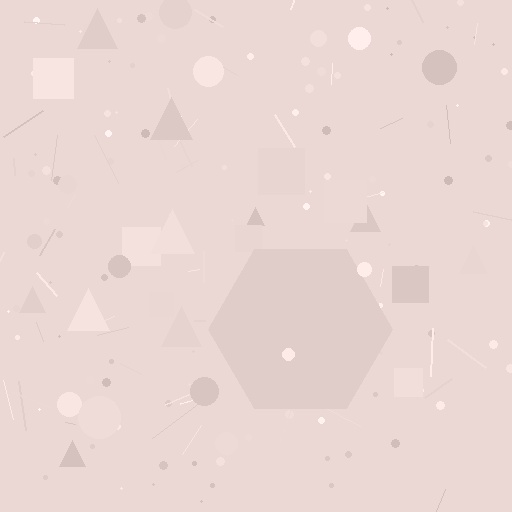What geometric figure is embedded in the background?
A hexagon is embedded in the background.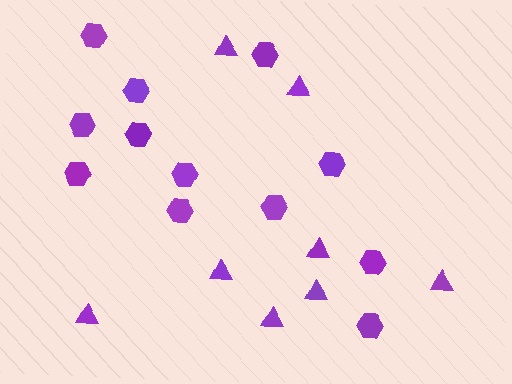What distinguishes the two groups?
There are 2 groups: one group of hexagons (12) and one group of triangles (8).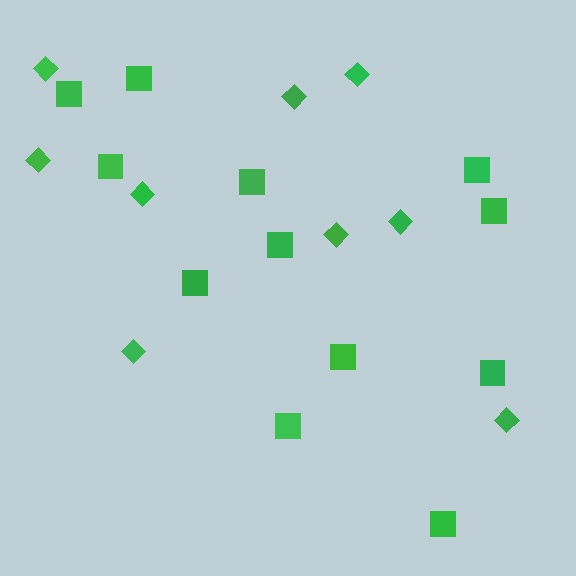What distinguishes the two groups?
There are 2 groups: one group of squares (12) and one group of diamonds (9).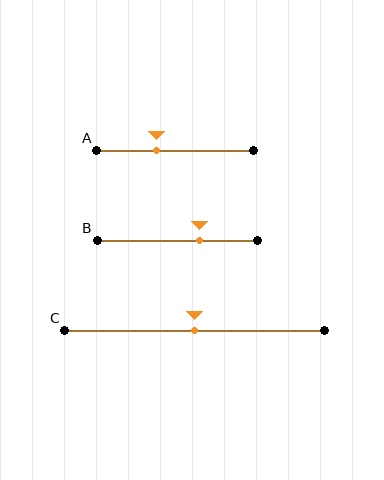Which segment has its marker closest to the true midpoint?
Segment C has its marker closest to the true midpoint.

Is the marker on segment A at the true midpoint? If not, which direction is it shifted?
No, the marker on segment A is shifted to the left by about 12% of the segment length.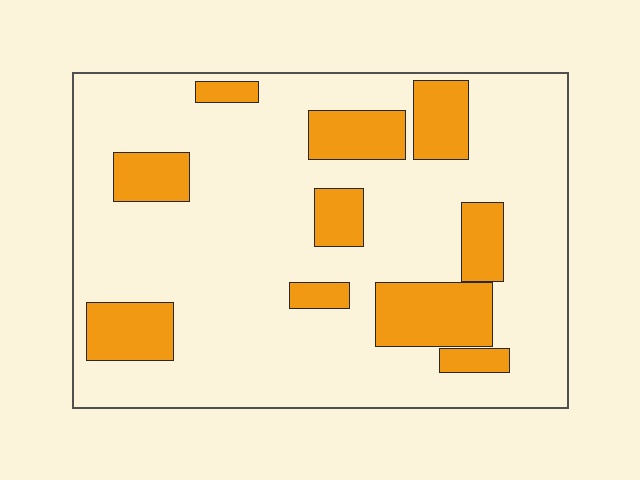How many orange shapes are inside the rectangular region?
10.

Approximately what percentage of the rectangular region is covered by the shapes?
Approximately 20%.